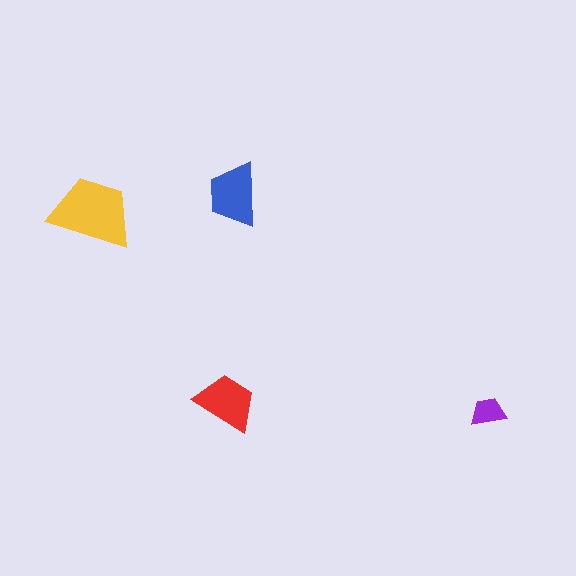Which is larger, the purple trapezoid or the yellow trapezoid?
The yellow one.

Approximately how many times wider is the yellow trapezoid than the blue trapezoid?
About 1.5 times wider.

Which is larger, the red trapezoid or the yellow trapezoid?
The yellow one.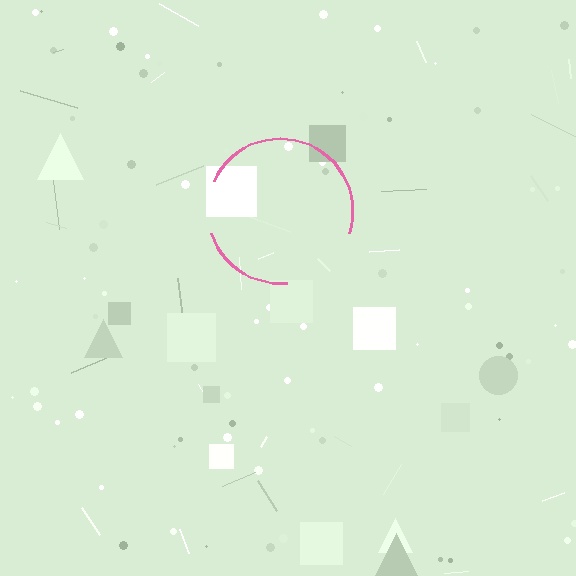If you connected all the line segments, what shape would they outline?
They would outline a circle.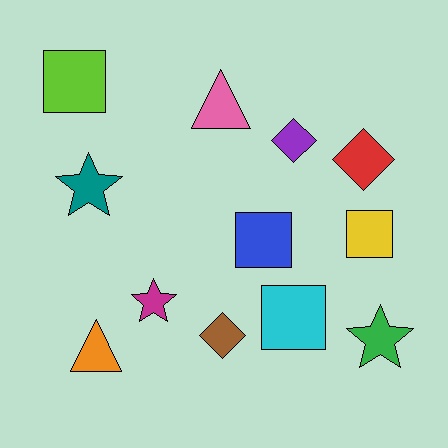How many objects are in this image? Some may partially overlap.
There are 12 objects.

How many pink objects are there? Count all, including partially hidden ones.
There is 1 pink object.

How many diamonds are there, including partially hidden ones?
There are 3 diamonds.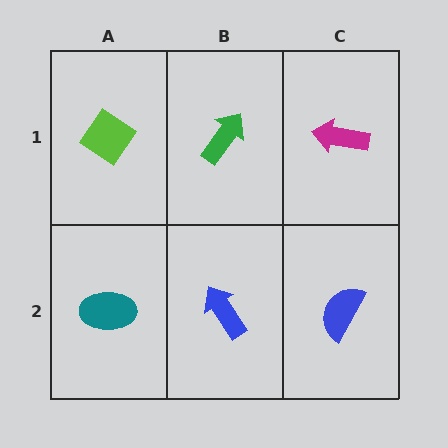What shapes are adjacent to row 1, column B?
A blue arrow (row 2, column B), a lime diamond (row 1, column A), a magenta arrow (row 1, column C).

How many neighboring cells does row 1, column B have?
3.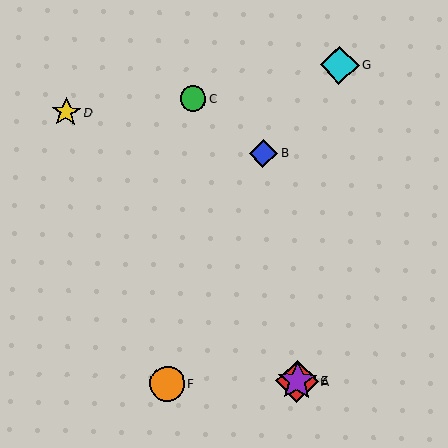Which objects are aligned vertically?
Objects A, E are aligned vertically.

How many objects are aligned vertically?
2 objects (A, E) are aligned vertically.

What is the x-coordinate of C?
Object C is at x≈193.